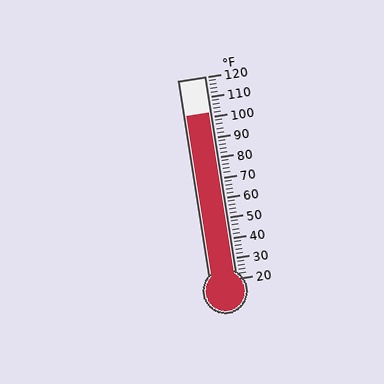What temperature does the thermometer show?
The thermometer shows approximately 102°F.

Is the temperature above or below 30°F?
The temperature is above 30°F.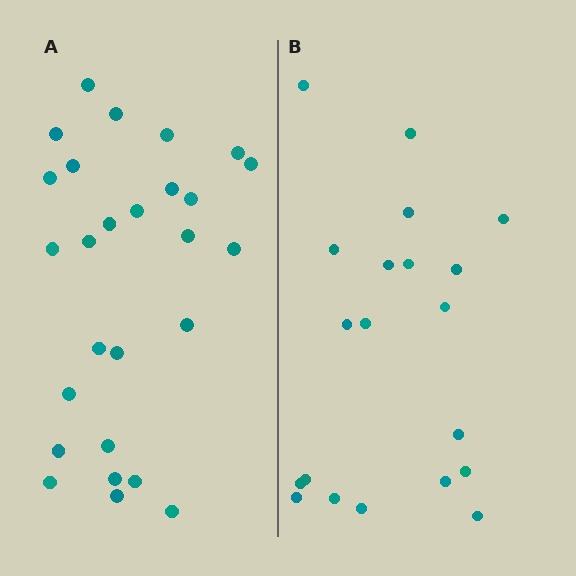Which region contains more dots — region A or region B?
Region A (the left region) has more dots.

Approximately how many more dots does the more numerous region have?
Region A has roughly 8 or so more dots than region B.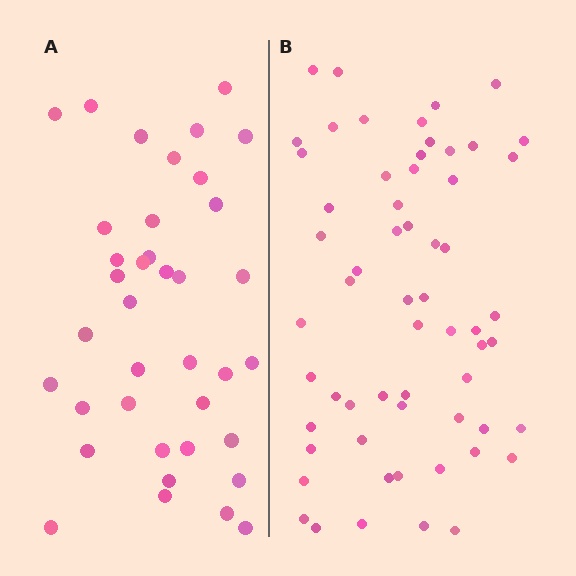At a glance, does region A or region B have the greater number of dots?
Region B (the right region) has more dots.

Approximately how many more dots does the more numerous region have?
Region B has approximately 20 more dots than region A.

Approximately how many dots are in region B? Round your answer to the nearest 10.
About 60 dots.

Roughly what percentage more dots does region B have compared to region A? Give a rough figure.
About 60% more.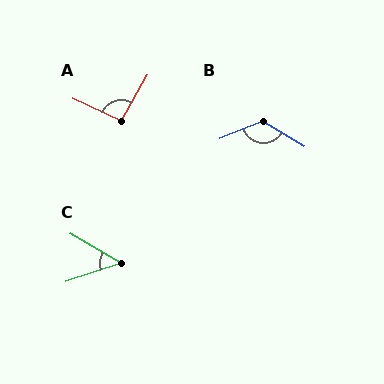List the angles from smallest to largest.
C (49°), A (95°), B (127°).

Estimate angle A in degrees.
Approximately 95 degrees.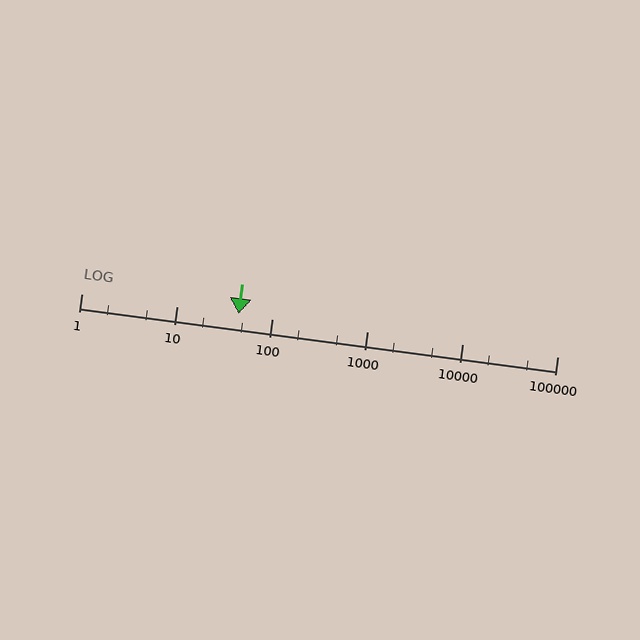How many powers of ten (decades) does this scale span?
The scale spans 5 decades, from 1 to 100000.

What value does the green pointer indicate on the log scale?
The pointer indicates approximately 45.